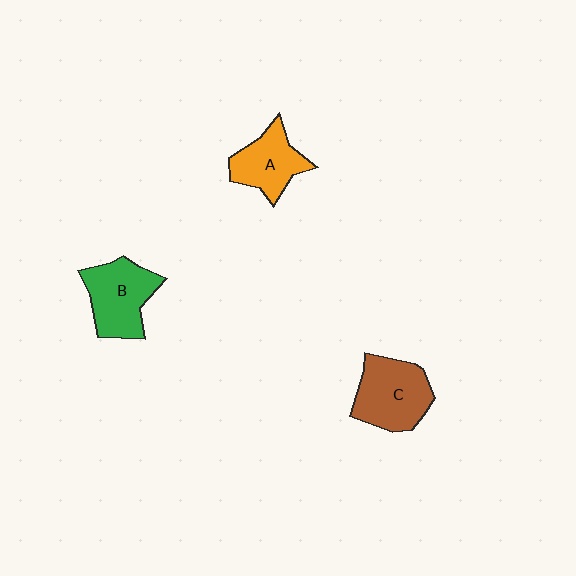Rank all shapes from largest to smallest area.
From largest to smallest: C (brown), B (green), A (orange).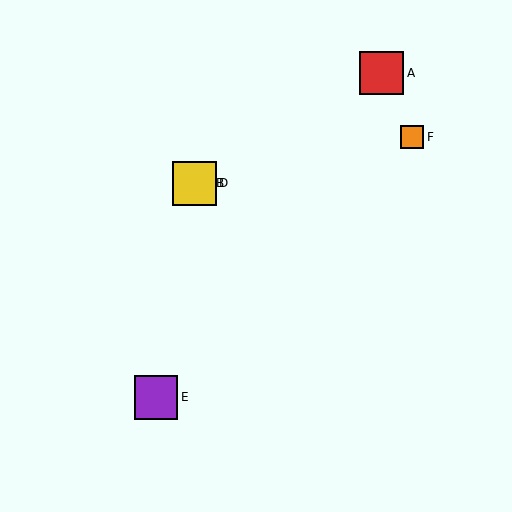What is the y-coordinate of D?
Object D is at y≈183.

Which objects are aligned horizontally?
Objects B, C, D are aligned horizontally.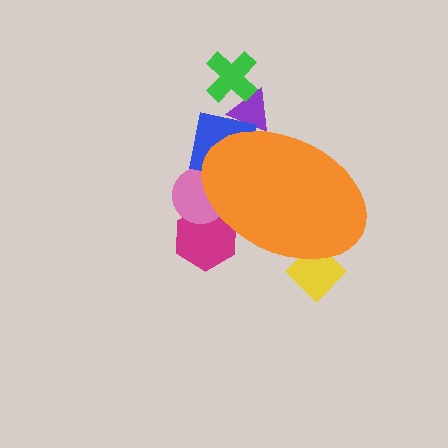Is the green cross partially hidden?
No, the green cross is fully visible.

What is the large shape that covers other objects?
An orange ellipse.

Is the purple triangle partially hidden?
Yes, the purple triangle is partially hidden behind the orange ellipse.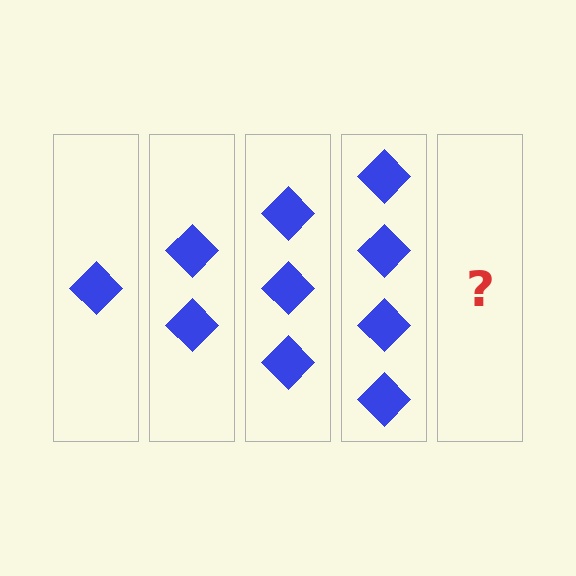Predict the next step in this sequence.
The next step is 5 diamonds.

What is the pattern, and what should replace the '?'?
The pattern is that each step adds one more diamond. The '?' should be 5 diamonds.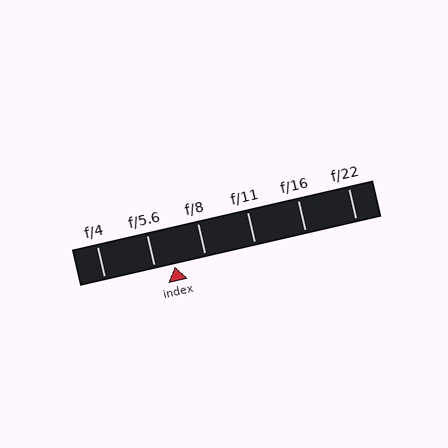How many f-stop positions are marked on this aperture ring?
There are 6 f-stop positions marked.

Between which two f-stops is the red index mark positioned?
The index mark is between f/5.6 and f/8.